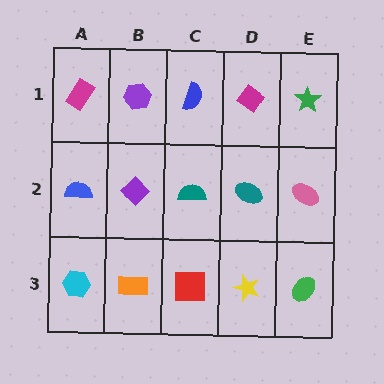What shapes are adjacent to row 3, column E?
A pink ellipse (row 2, column E), a yellow star (row 3, column D).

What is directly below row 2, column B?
An orange rectangle.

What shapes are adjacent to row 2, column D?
A magenta diamond (row 1, column D), a yellow star (row 3, column D), a teal semicircle (row 2, column C), a pink ellipse (row 2, column E).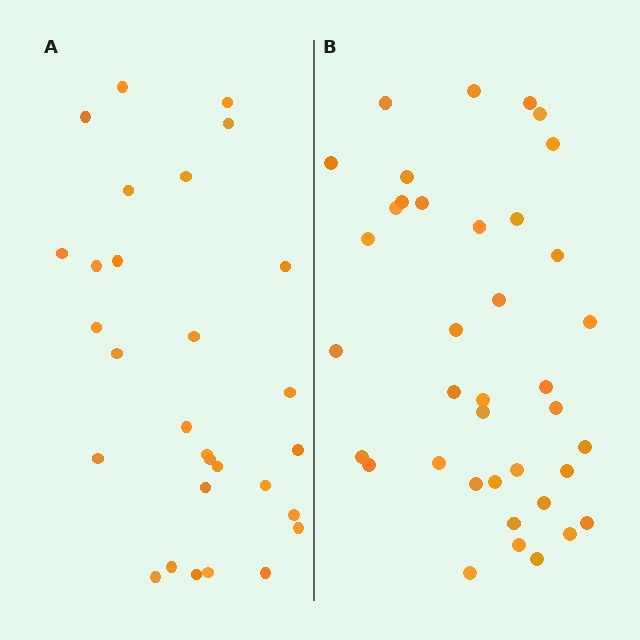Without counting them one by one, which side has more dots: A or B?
Region B (the right region) has more dots.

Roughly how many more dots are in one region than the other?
Region B has roughly 8 or so more dots than region A.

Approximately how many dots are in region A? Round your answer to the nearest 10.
About 30 dots. (The exact count is 29, which rounds to 30.)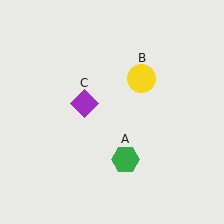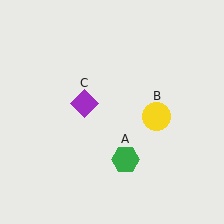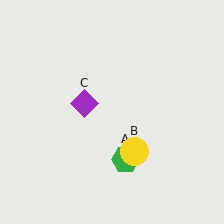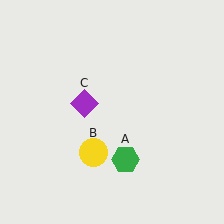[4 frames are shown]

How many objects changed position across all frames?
1 object changed position: yellow circle (object B).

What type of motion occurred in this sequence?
The yellow circle (object B) rotated clockwise around the center of the scene.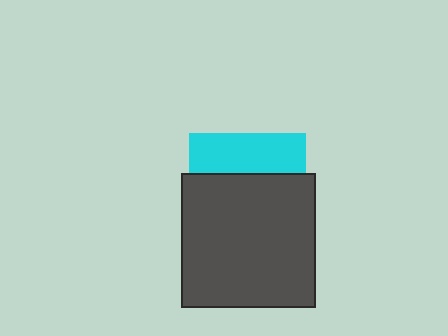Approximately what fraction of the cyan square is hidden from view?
Roughly 66% of the cyan square is hidden behind the dark gray square.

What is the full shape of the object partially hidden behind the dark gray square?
The partially hidden object is a cyan square.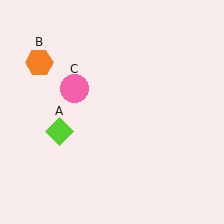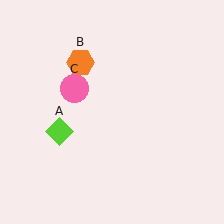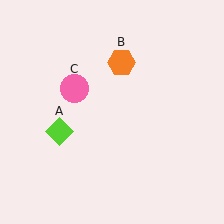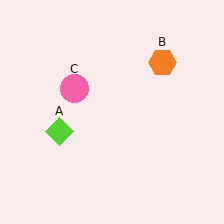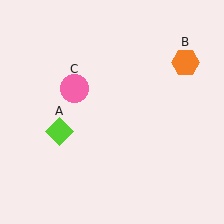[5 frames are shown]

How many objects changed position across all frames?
1 object changed position: orange hexagon (object B).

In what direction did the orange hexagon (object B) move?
The orange hexagon (object B) moved right.